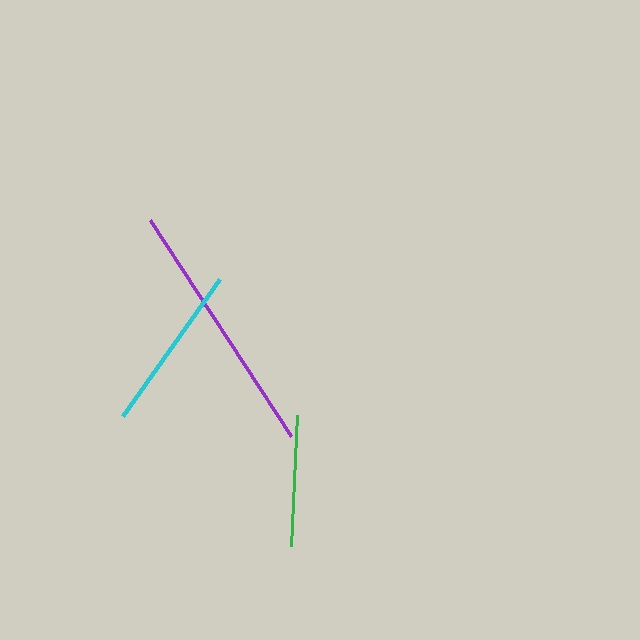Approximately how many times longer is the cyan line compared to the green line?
The cyan line is approximately 1.3 times the length of the green line.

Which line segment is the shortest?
The green line is the shortest at approximately 131 pixels.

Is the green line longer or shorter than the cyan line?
The cyan line is longer than the green line.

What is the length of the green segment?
The green segment is approximately 131 pixels long.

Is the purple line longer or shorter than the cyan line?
The purple line is longer than the cyan line.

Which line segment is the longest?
The purple line is the longest at approximately 258 pixels.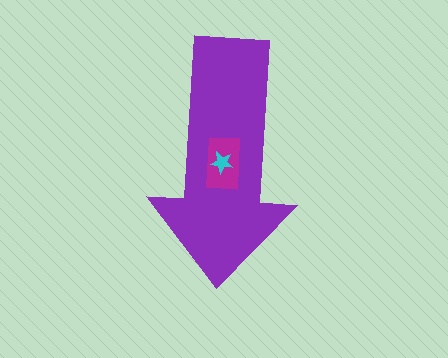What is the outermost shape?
The purple arrow.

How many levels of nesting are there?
3.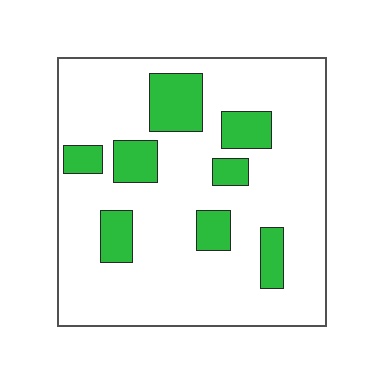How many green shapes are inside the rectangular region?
8.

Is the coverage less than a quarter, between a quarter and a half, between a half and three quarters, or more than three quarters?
Less than a quarter.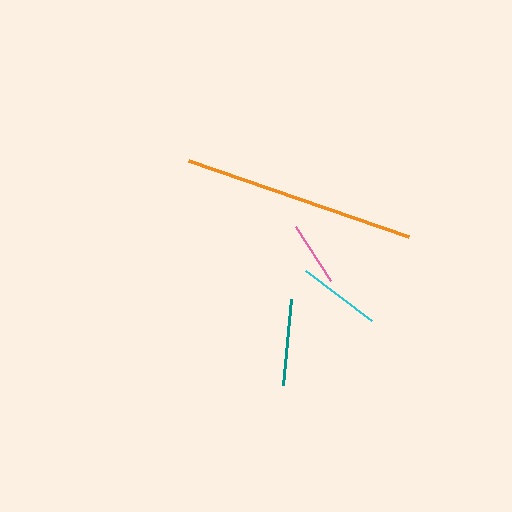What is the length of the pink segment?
The pink segment is approximately 64 pixels long.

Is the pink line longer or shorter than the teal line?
The teal line is longer than the pink line.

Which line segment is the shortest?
The pink line is the shortest at approximately 64 pixels.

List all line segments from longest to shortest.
From longest to shortest: orange, teal, cyan, pink.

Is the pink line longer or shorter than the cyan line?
The cyan line is longer than the pink line.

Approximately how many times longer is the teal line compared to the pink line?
The teal line is approximately 1.4 times the length of the pink line.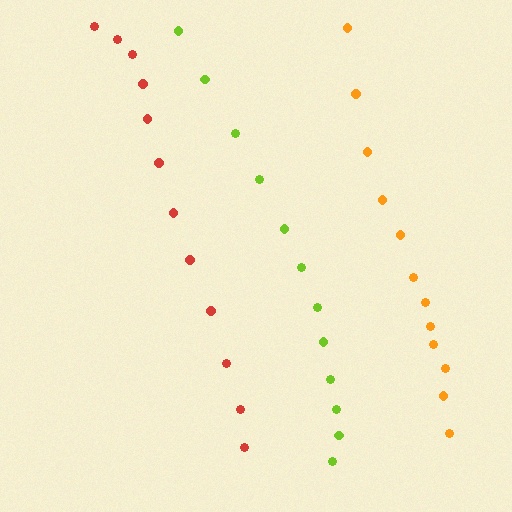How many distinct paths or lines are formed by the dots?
There are 3 distinct paths.